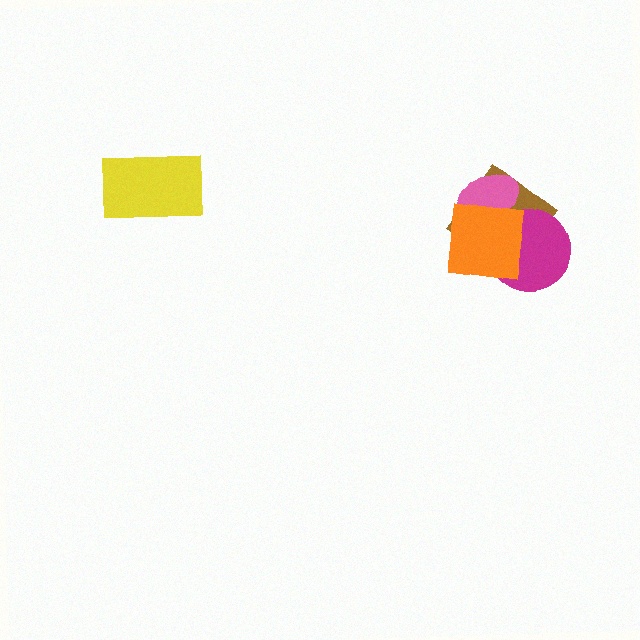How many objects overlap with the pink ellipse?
2 objects overlap with the pink ellipse.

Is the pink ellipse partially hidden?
Yes, it is partially covered by another shape.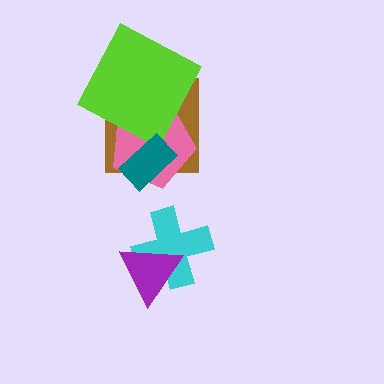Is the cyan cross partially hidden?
Yes, it is partially covered by another shape.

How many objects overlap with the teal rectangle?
2 objects overlap with the teal rectangle.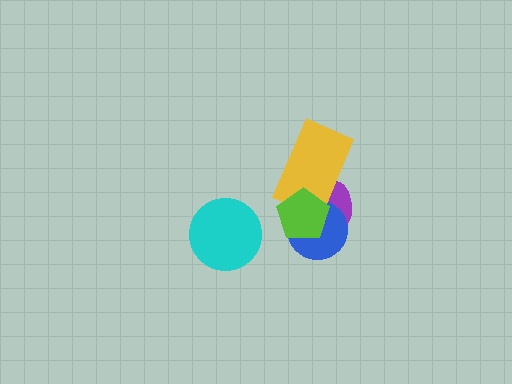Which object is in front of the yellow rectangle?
The lime pentagon is in front of the yellow rectangle.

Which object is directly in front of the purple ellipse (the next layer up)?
The blue circle is directly in front of the purple ellipse.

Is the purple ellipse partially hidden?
Yes, it is partially covered by another shape.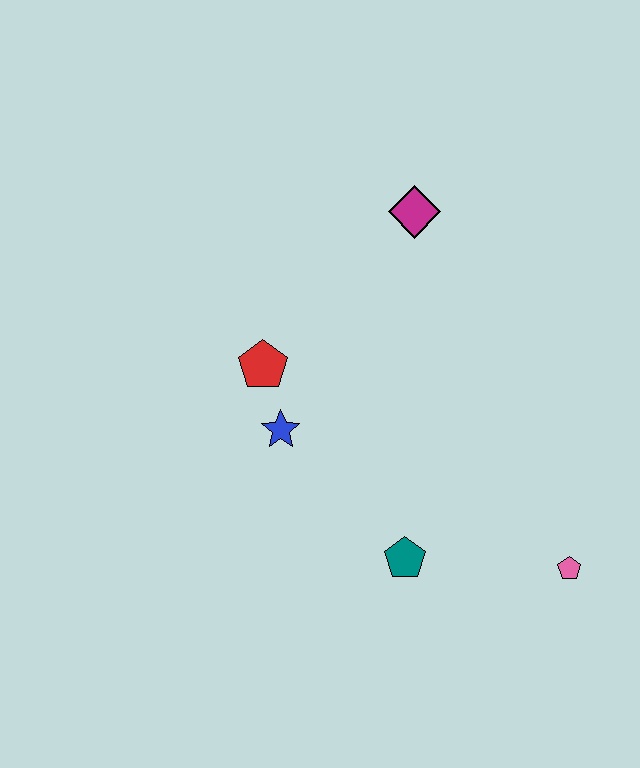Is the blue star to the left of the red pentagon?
No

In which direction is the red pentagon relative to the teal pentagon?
The red pentagon is above the teal pentagon.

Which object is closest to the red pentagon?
The blue star is closest to the red pentagon.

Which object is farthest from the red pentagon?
The pink pentagon is farthest from the red pentagon.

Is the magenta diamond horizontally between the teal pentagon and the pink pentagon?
Yes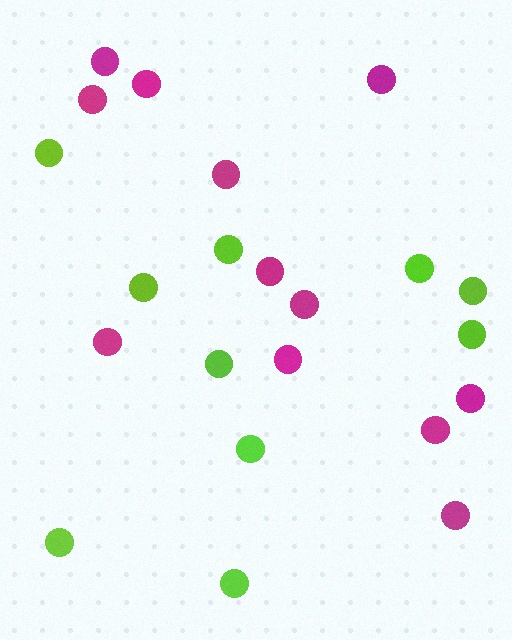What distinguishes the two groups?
There are 2 groups: one group of magenta circles (12) and one group of lime circles (10).